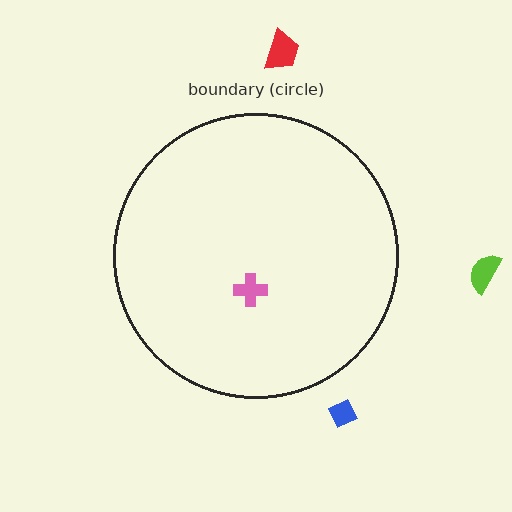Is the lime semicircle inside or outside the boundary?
Outside.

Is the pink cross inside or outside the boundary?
Inside.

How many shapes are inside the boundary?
1 inside, 3 outside.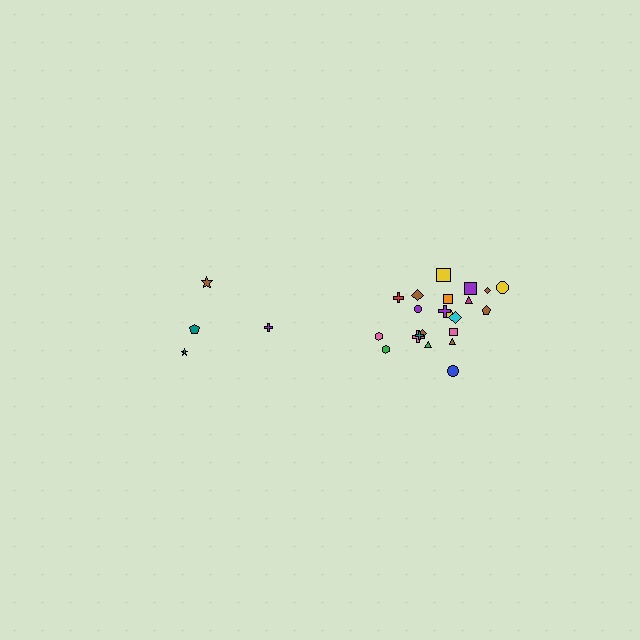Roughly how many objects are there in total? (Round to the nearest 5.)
Roughly 25 objects in total.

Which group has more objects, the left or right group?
The right group.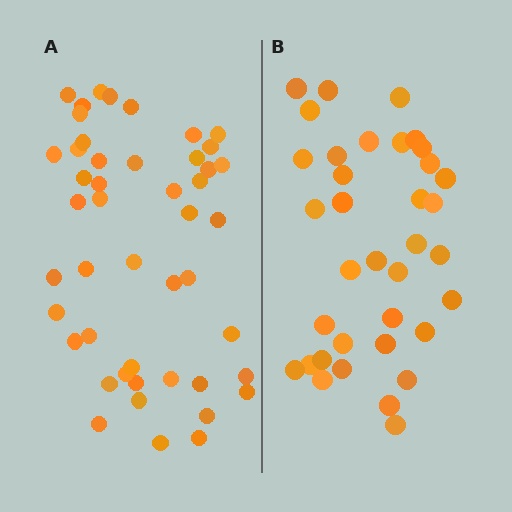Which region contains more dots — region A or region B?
Region A (the left region) has more dots.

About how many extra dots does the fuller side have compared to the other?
Region A has roughly 12 or so more dots than region B.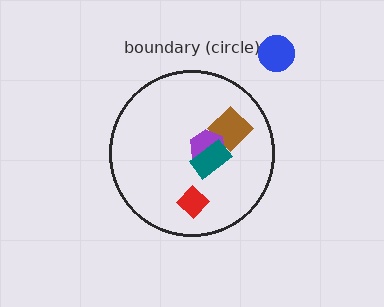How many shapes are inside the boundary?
4 inside, 1 outside.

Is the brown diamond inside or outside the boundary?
Inside.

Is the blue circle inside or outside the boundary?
Outside.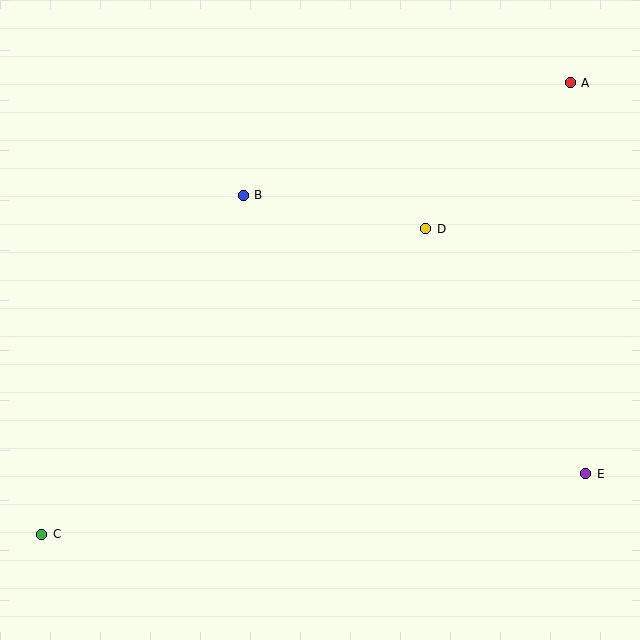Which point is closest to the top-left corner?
Point B is closest to the top-left corner.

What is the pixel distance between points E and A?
The distance between E and A is 391 pixels.